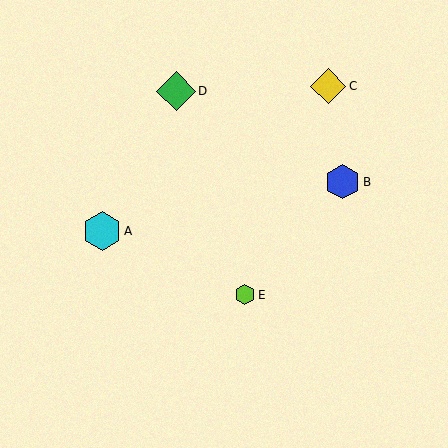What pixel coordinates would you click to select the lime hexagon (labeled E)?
Click at (245, 295) to select the lime hexagon E.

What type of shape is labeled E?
Shape E is a lime hexagon.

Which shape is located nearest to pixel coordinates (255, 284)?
The lime hexagon (labeled E) at (245, 295) is nearest to that location.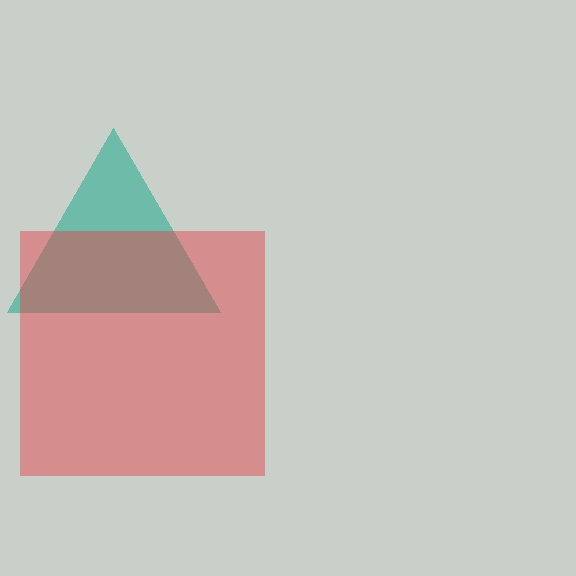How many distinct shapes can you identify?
There are 2 distinct shapes: a teal triangle, a red square.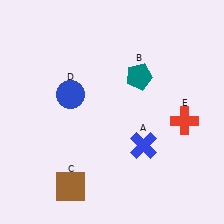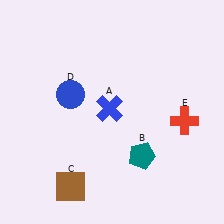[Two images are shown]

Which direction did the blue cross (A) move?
The blue cross (A) moved up.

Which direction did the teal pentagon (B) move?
The teal pentagon (B) moved down.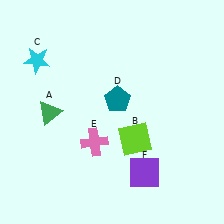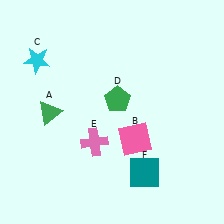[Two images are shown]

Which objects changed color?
B changed from lime to pink. D changed from teal to green. F changed from purple to teal.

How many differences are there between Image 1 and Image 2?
There are 3 differences between the two images.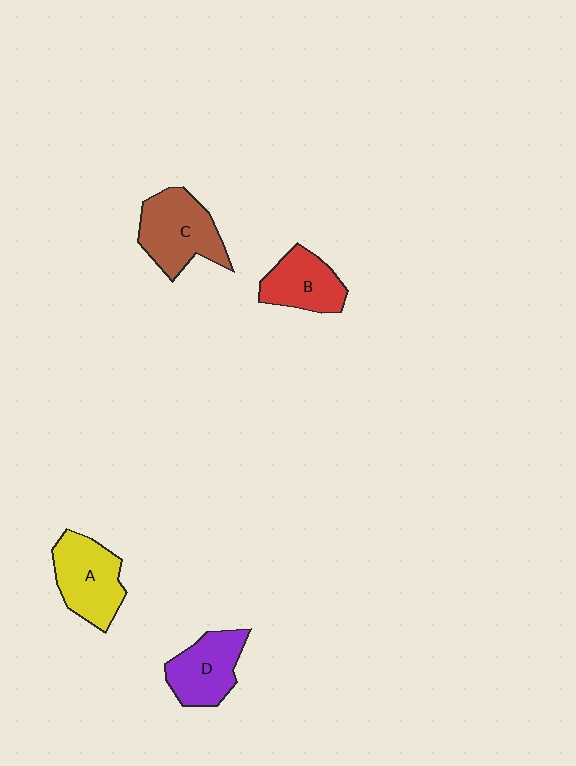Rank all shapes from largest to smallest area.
From largest to smallest: C (brown), A (yellow), D (purple), B (red).